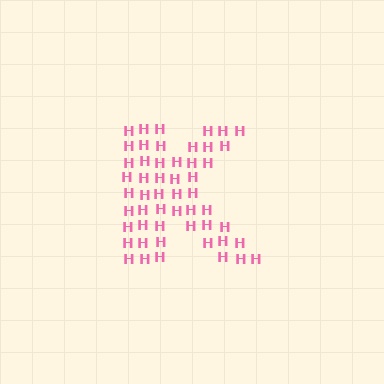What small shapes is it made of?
It is made of small letter H's.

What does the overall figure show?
The overall figure shows the letter K.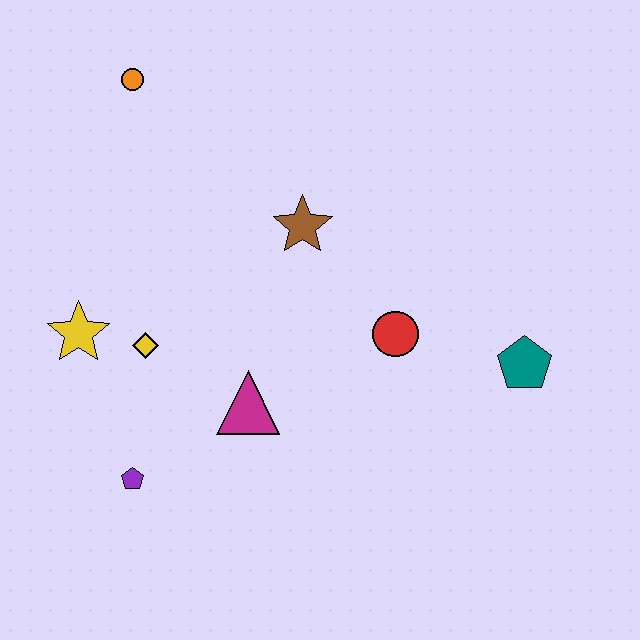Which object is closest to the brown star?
The red circle is closest to the brown star.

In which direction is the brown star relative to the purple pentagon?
The brown star is above the purple pentagon.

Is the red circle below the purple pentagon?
No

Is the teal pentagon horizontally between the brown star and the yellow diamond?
No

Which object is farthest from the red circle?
The orange circle is farthest from the red circle.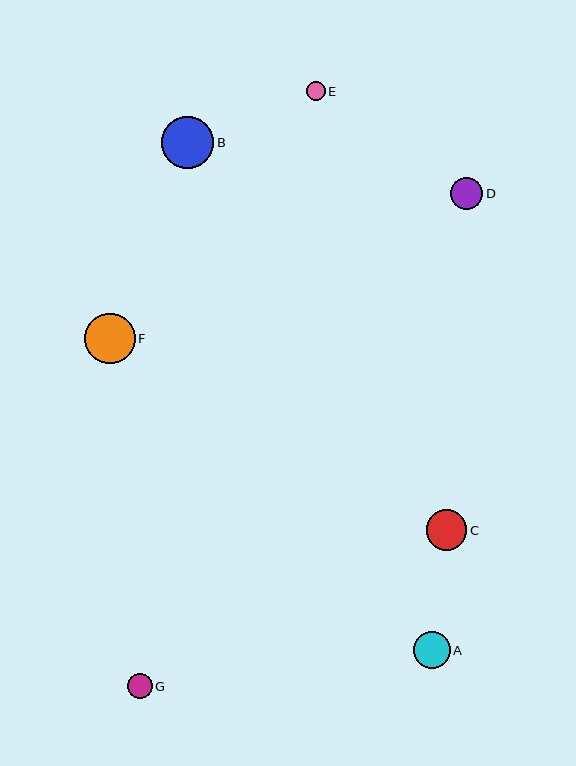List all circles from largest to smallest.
From largest to smallest: B, F, C, A, D, G, E.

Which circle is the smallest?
Circle E is the smallest with a size of approximately 19 pixels.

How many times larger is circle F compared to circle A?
Circle F is approximately 1.4 times the size of circle A.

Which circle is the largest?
Circle B is the largest with a size of approximately 52 pixels.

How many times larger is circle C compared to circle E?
Circle C is approximately 2.2 times the size of circle E.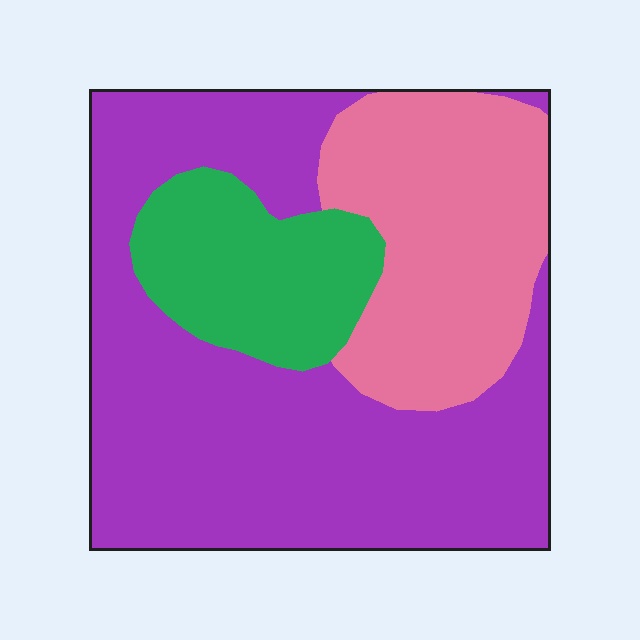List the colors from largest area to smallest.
From largest to smallest: purple, pink, green.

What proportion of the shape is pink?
Pink takes up about one quarter (1/4) of the shape.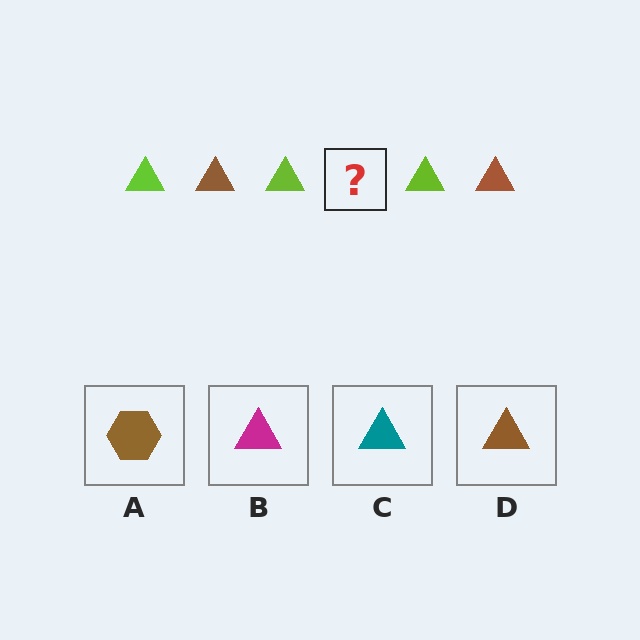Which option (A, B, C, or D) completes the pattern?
D.